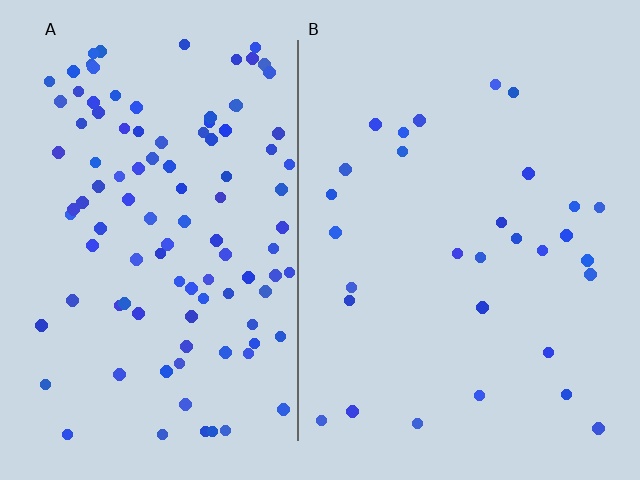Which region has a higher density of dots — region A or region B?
A (the left).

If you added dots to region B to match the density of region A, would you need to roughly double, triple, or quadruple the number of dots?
Approximately quadruple.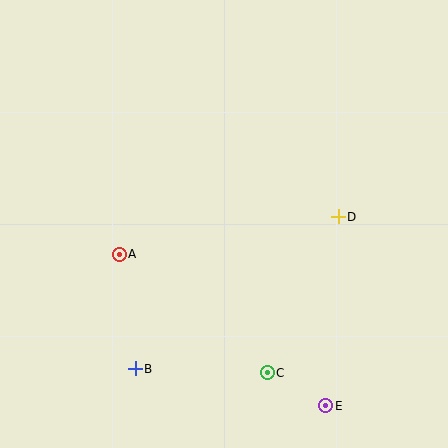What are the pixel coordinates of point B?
Point B is at (135, 369).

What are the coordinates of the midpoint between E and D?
The midpoint between E and D is at (332, 311).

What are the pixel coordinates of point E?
Point E is at (326, 406).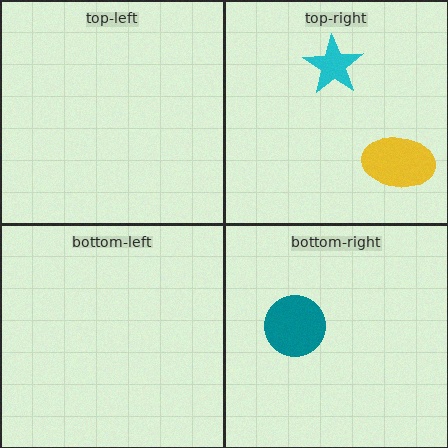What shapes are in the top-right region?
The yellow ellipse, the cyan star.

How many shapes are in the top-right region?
2.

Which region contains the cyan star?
The top-right region.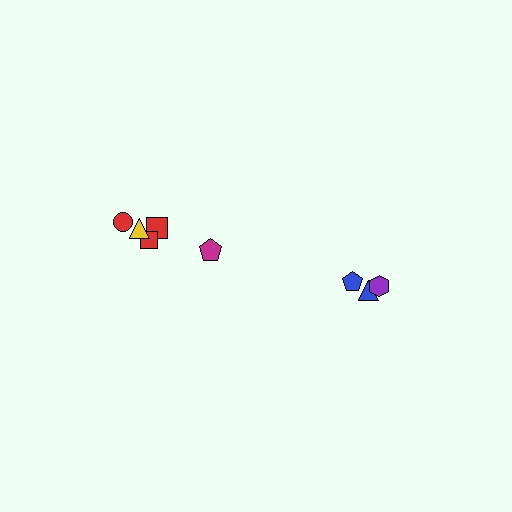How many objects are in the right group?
There are 3 objects.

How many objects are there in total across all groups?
There are 8 objects.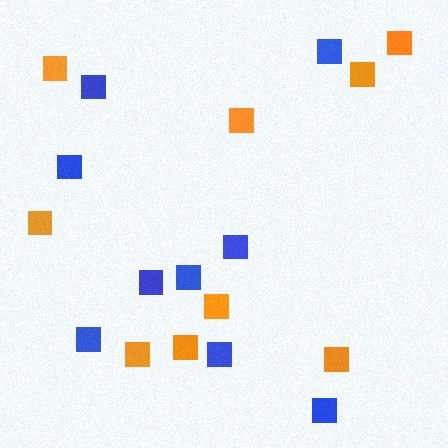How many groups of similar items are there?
There are 2 groups: one group of orange squares (9) and one group of blue squares (9).